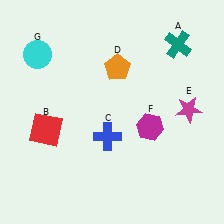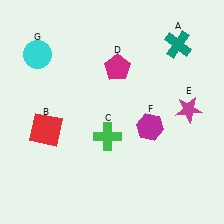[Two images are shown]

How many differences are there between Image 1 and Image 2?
There are 2 differences between the two images.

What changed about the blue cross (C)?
In Image 1, C is blue. In Image 2, it changed to green.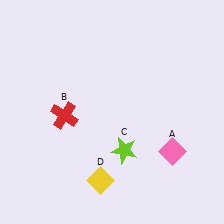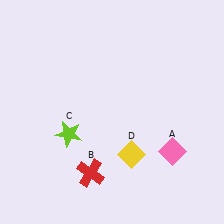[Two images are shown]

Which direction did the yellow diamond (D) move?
The yellow diamond (D) moved right.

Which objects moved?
The objects that moved are: the red cross (B), the lime star (C), the yellow diamond (D).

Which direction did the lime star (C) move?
The lime star (C) moved left.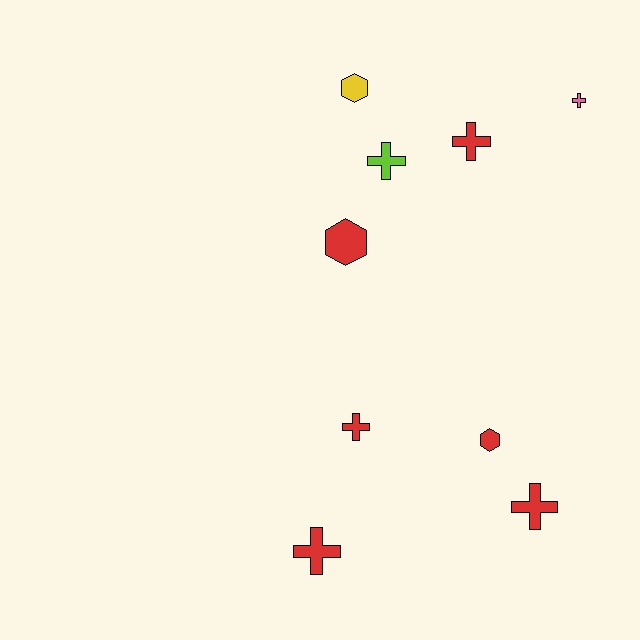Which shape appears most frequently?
Cross, with 6 objects.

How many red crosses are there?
There are 4 red crosses.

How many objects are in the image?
There are 9 objects.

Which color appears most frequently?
Red, with 6 objects.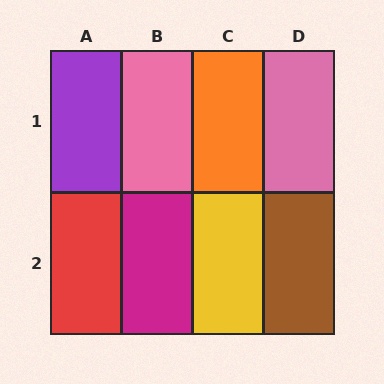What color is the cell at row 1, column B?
Pink.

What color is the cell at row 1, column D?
Pink.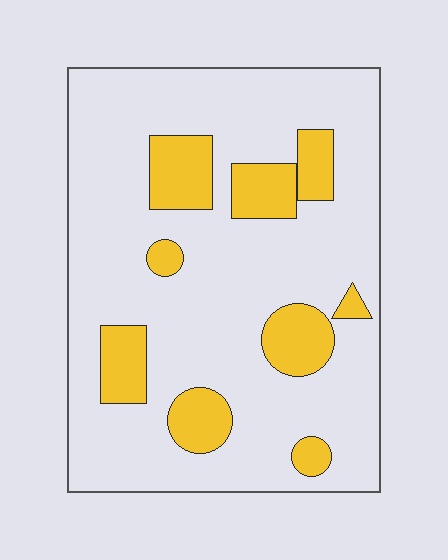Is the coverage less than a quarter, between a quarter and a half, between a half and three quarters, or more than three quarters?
Less than a quarter.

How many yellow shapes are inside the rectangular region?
9.